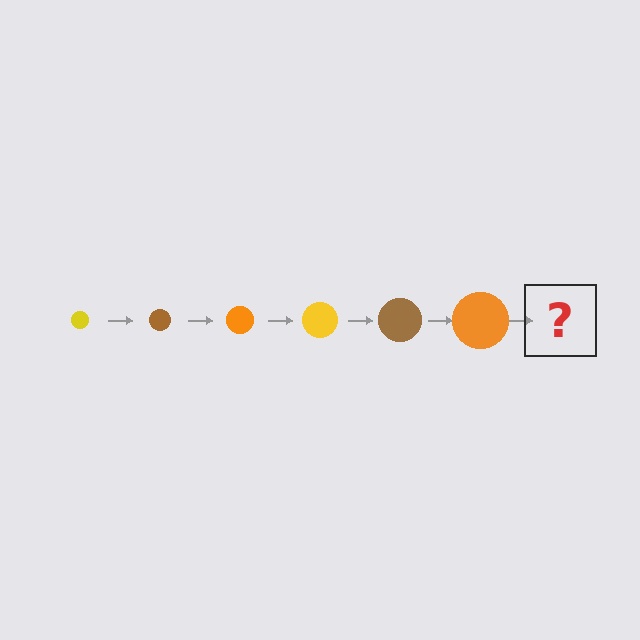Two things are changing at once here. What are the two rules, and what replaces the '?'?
The two rules are that the circle grows larger each step and the color cycles through yellow, brown, and orange. The '?' should be a yellow circle, larger than the previous one.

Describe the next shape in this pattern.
It should be a yellow circle, larger than the previous one.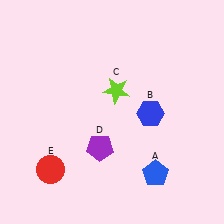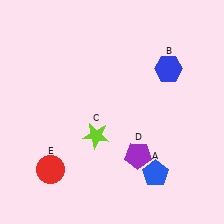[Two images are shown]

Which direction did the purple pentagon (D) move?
The purple pentagon (D) moved right.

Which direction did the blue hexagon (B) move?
The blue hexagon (B) moved up.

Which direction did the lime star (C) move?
The lime star (C) moved down.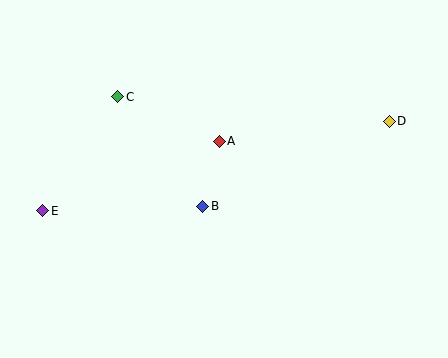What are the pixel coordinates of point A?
Point A is at (219, 141).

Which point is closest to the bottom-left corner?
Point E is closest to the bottom-left corner.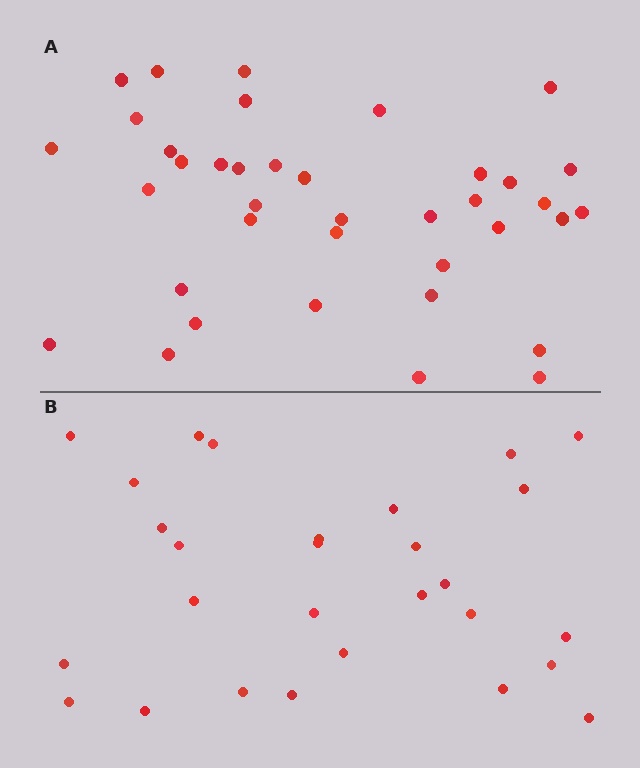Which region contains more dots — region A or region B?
Region A (the top region) has more dots.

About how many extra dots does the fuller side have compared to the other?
Region A has roughly 10 or so more dots than region B.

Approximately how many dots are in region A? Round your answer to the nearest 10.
About 40 dots. (The exact count is 38, which rounds to 40.)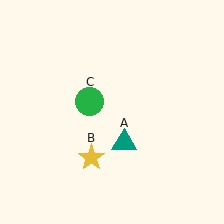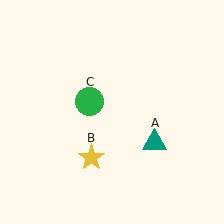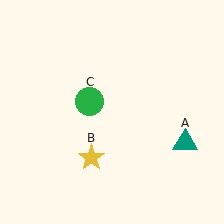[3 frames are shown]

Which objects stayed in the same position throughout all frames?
Yellow star (object B) and green circle (object C) remained stationary.